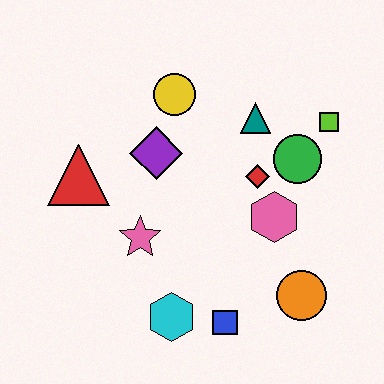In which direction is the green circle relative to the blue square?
The green circle is above the blue square.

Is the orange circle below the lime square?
Yes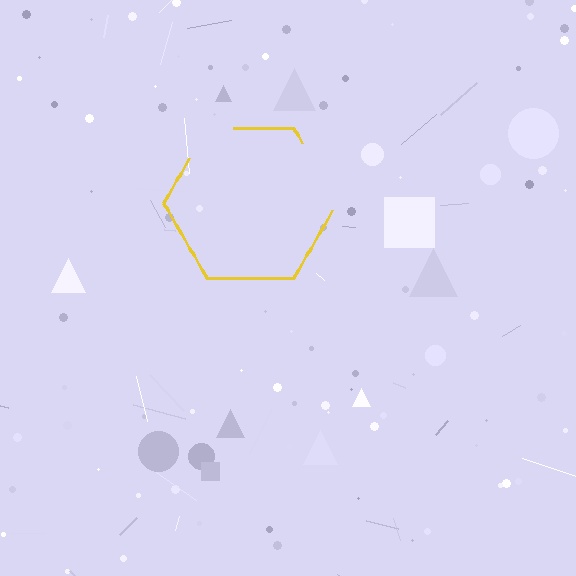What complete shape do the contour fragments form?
The contour fragments form a hexagon.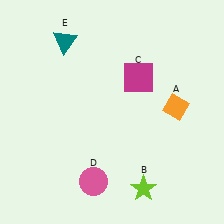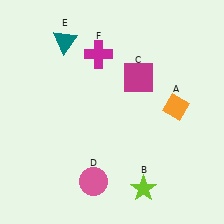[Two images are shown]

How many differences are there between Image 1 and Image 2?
There is 1 difference between the two images.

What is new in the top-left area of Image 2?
A magenta cross (F) was added in the top-left area of Image 2.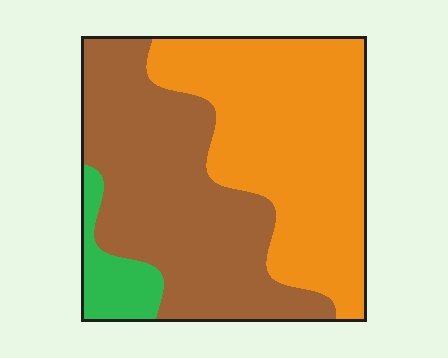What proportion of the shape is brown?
Brown covers about 45% of the shape.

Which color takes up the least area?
Green, at roughly 10%.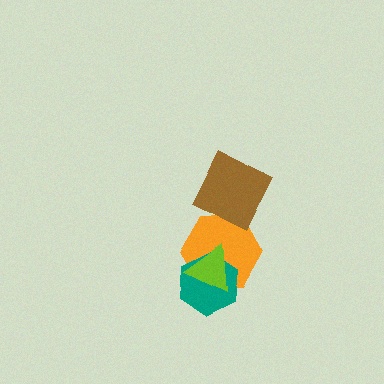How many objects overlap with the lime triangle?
2 objects overlap with the lime triangle.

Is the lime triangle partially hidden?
No, no other shape covers it.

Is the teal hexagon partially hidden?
Yes, it is partially covered by another shape.